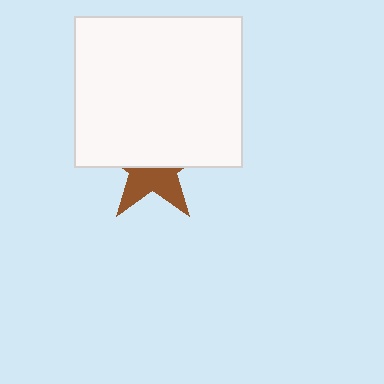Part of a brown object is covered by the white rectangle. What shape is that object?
It is a star.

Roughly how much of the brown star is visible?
A small part of it is visible (roughly 43%).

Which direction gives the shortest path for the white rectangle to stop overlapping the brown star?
Moving up gives the shortest separation.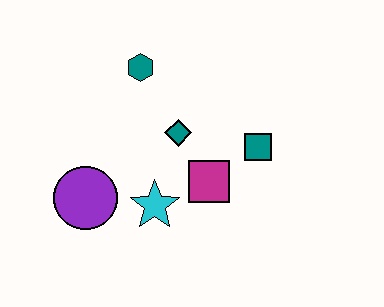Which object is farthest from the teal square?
The purple circle is farthest from the teal square.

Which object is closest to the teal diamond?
The magenta square is closest to the teal diamond.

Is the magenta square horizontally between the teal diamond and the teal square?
Yes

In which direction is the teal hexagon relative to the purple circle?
The teal hexagon is above the purple circle.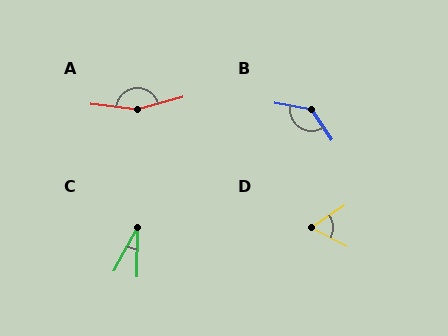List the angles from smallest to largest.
C (27°), D (61°), B (135°), A (157°).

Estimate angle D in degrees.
Approximately 61 degrees.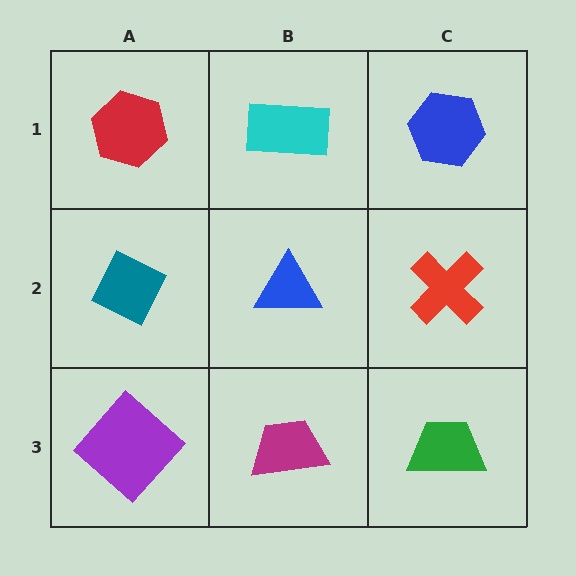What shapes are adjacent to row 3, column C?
A red cross (row 2, column C), a magenta trapezoid (row 3, column B).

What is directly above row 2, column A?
A red hexagon.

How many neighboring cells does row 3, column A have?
2.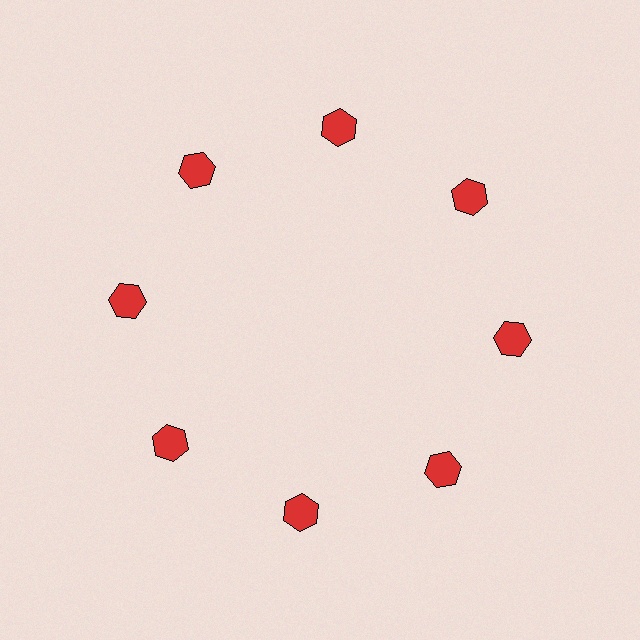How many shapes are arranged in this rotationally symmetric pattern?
There are 8 shapes, arranged in 8 groups of 1.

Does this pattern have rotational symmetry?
Yes, this pattern has 8-fold rotational symmetry. It looks the same after rotating 45 degrees around the center.